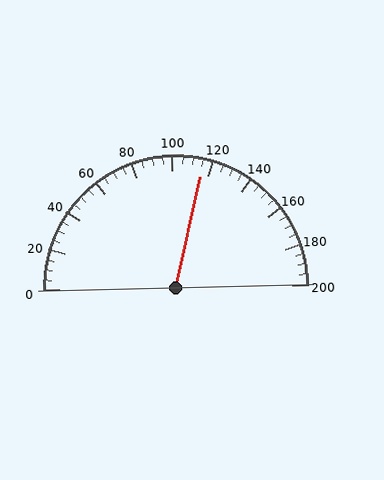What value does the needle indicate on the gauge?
The needle indicates approximately 115.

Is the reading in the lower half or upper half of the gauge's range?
The reading is in the upper half of the range (0 to 200).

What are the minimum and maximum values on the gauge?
The gauge ranges from 0 to 200.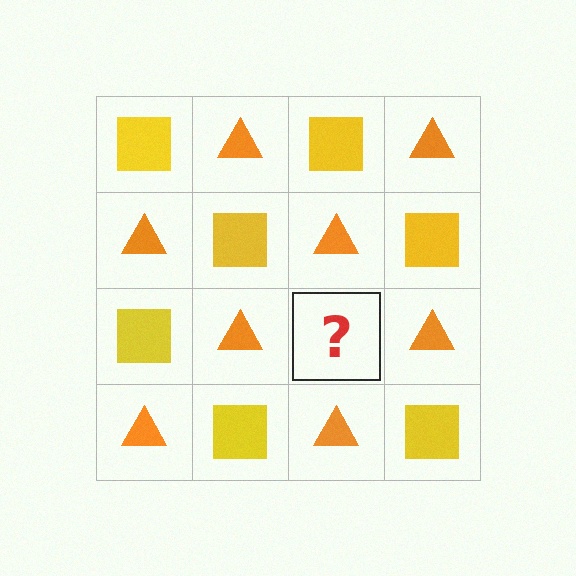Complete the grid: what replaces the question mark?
The question mark should be replaced with a yellow square.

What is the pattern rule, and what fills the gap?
The rule is that it alternates yellow square and orange triangle in a checkerboard pattern. The gap should be filled with a yellow square.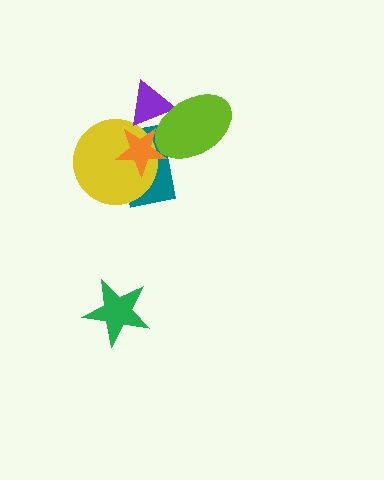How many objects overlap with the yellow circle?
2 objects overlap with the yellow circle.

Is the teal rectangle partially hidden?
Yes, it is partially covered by another shape.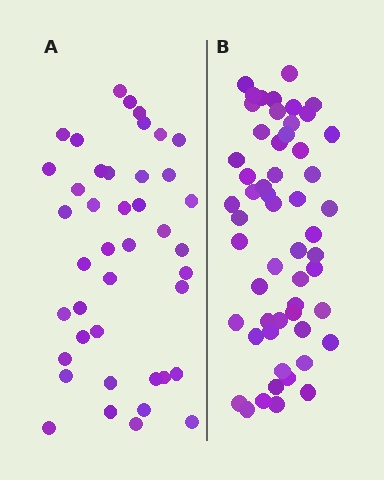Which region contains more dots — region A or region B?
Region B (the right region) has more dots.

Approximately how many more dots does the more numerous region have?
Region B has approximately 15 more dots than region A.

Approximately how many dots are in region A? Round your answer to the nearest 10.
About 40 dots. (The exact count is 42, which rounds to 40.)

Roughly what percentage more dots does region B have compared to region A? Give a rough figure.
About 30% more.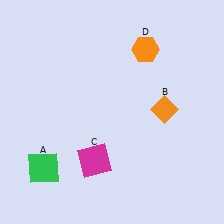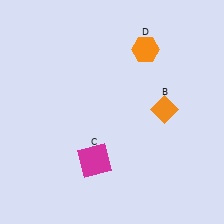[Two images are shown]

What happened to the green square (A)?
The green square (A) was removed in Image 2. It was in the bottom-left area of Image 1.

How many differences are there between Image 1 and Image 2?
There is 1 difference between the two images.